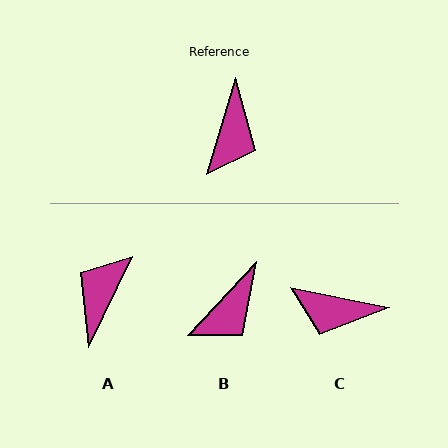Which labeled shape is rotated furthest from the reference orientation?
A, about 171 degrees away.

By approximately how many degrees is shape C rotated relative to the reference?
Approximately 85 degrees clockwise.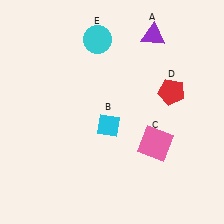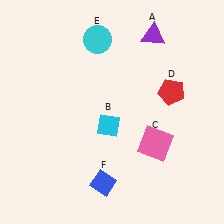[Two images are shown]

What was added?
A blue diamond (F) was added in Image 2.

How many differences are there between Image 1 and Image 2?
There is 1 difference between the two images.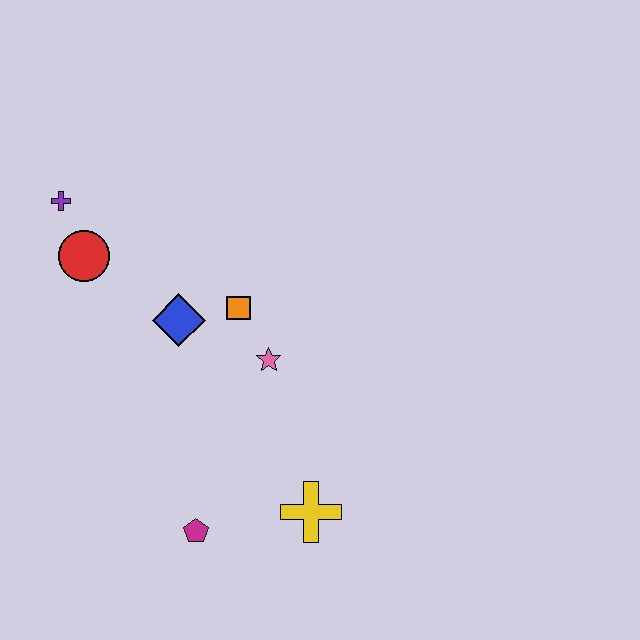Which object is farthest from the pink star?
The purple cross is farthest from the pink star.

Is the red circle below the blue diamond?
No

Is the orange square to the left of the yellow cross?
Yes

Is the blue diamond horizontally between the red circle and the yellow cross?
Yes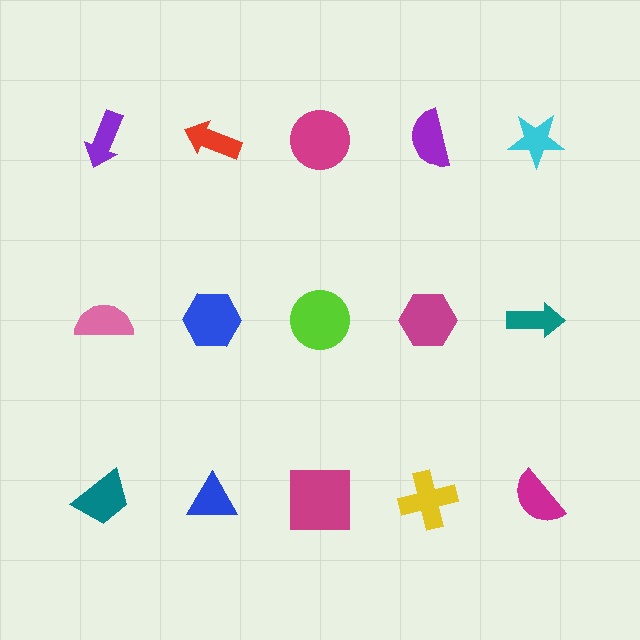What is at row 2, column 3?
A lime circle.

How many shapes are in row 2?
5 shapes.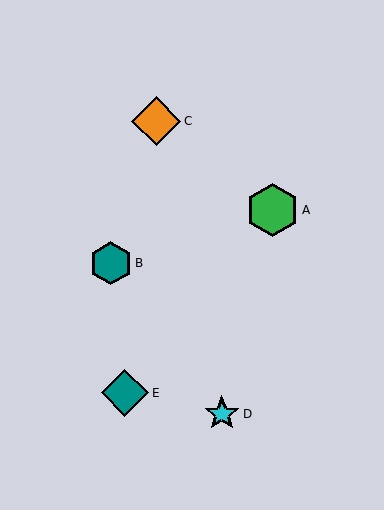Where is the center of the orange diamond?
The center of the orange diamond is at (156, 121).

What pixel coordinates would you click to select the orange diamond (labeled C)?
Click at (156, 121) to select the orange diamond C.